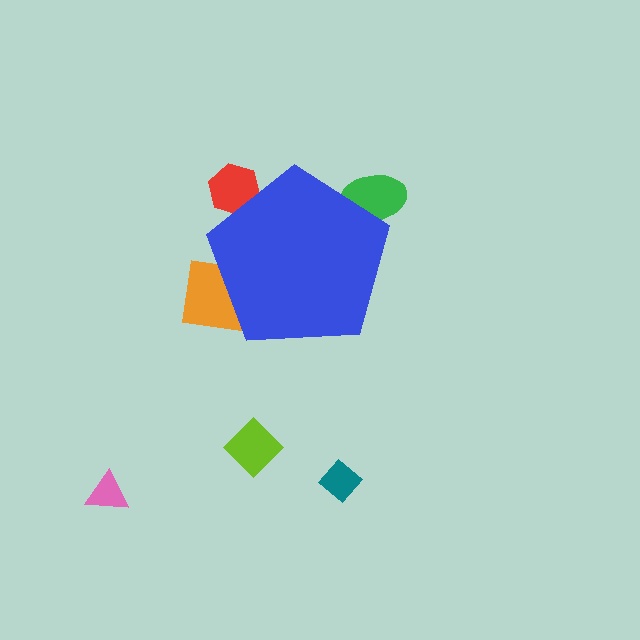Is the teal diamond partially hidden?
No, the teal diamond is fully visible.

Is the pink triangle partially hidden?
No, the pink triangle is fully visible.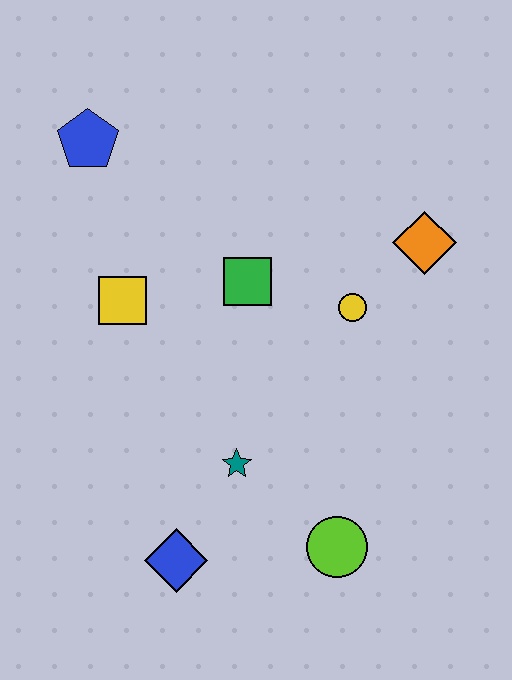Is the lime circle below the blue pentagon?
Yes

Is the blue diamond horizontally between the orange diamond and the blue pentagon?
Yes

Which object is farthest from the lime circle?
The blue pentagon is farthest from the lime circle.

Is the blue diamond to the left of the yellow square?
No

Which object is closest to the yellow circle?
The orange diamond is closest to the yellow circle.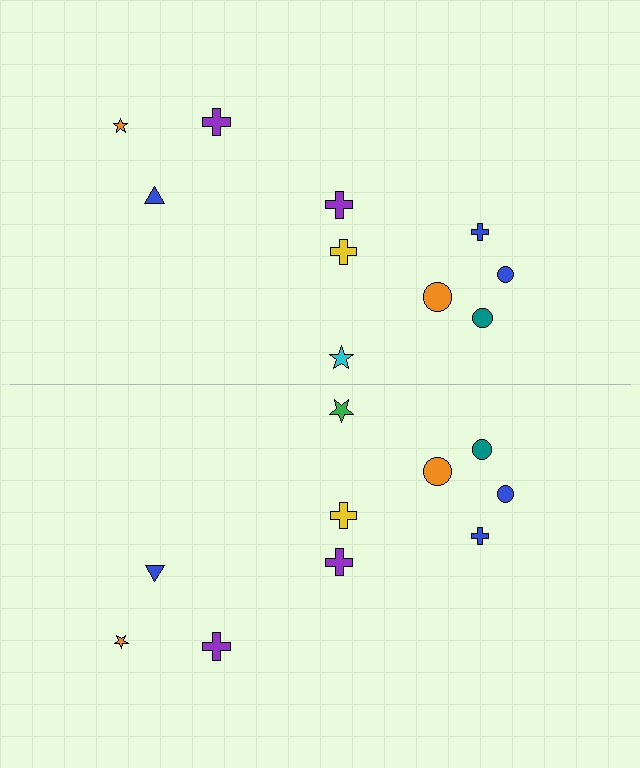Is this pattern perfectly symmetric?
No, the pattern is not perfectly symmetric. The green star on the bottom side breaks the symmetry — its mirror counterpart is cyan.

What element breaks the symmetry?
The green star on the bottom side breaks the symmetry — its mirror counterpart is cyan.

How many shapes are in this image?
There are 20 shapes in this image.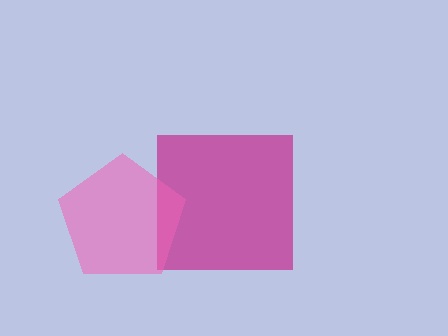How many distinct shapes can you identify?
There are 2 distinct shapes: a magenta square, a pink pentagon.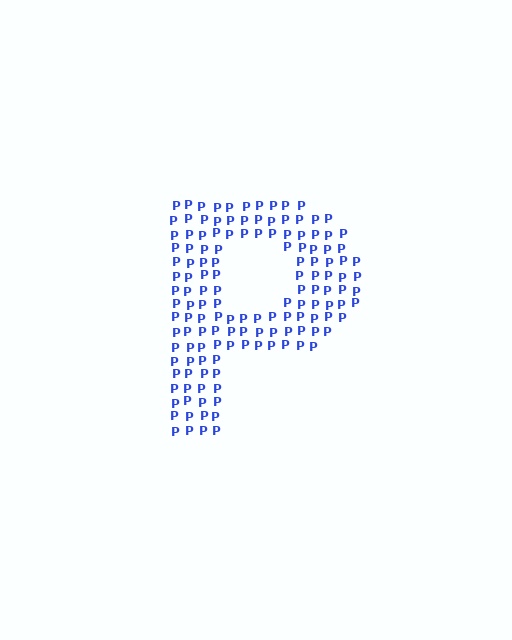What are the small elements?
The small elements are letter P's.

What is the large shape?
The large shape is the letter P.